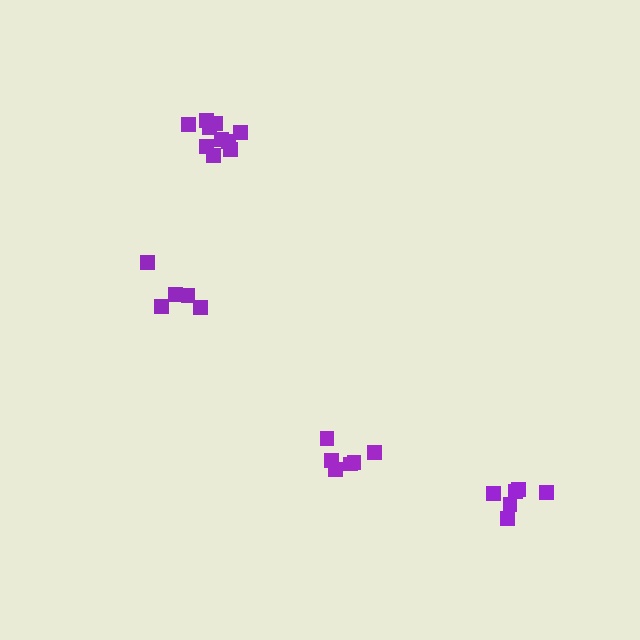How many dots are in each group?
Group 1: 6 dots, Group 2: 6 dots, Group 3: 5 dots, Group 4: 10 dots (27 total).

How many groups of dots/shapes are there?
There are 4 groups.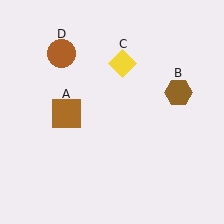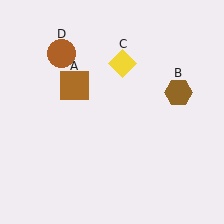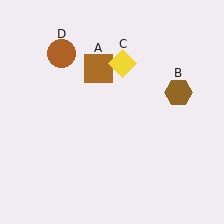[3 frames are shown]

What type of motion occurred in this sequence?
The brown square (object A) rotated clockwise around the center of the scene.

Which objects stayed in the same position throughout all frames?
Brown hexagon (object B) and yellow diamond (object C) and brown circle (object D) remained stationary.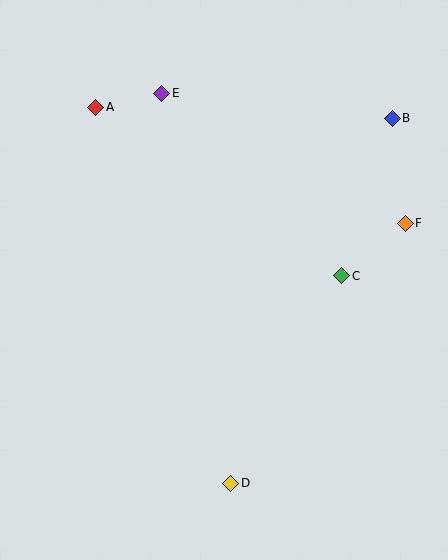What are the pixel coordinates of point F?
Point F is at (405, 223).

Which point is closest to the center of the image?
Point C at (342, 276) is closest to the center.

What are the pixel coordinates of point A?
Point A is at (96, 107).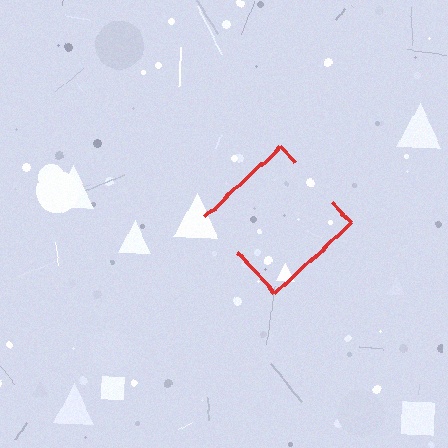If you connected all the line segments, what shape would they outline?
They would outline a diamond.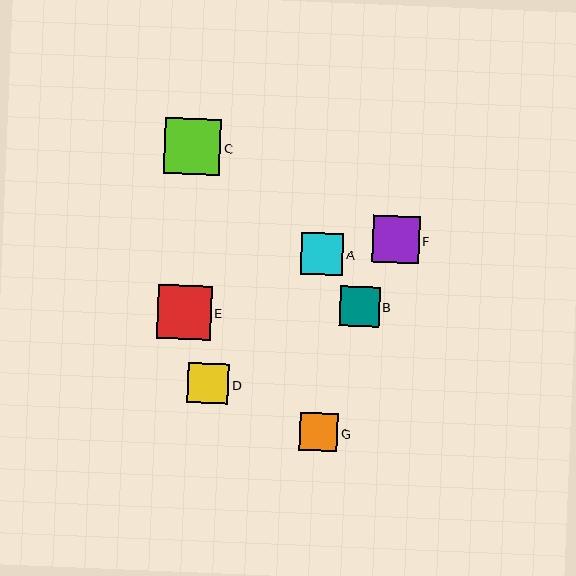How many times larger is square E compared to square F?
Square E is approximately 1.2 times the size of square F.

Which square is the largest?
Square C is the largest with a size of approximately 57 pixels.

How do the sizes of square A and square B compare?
Square A and square B are approximately the same size.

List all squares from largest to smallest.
From largest to smallest: C, E, F, A, D, B, G.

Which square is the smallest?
Square G is the smallest with a size of approximately 38 pixels.